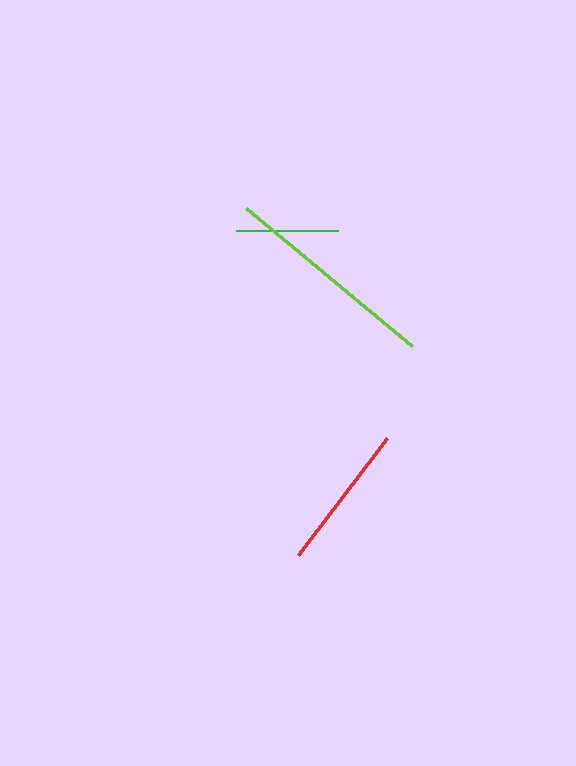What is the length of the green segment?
The green segment is approximately 101 pixels long.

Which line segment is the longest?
The lime line is the longest at approximately 216 pixels.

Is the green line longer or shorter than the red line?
The red line is longer than the green line.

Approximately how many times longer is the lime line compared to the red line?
The lime line is approximately 1.5 times the length of the red line.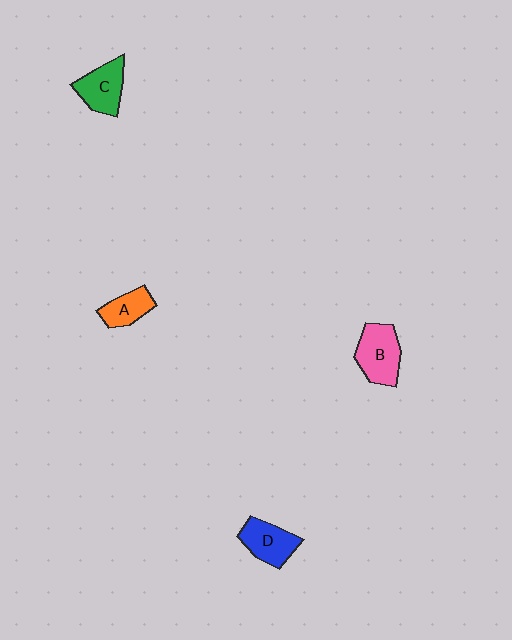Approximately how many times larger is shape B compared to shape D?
Approximately 1.2 times.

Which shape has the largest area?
Shape B (pink).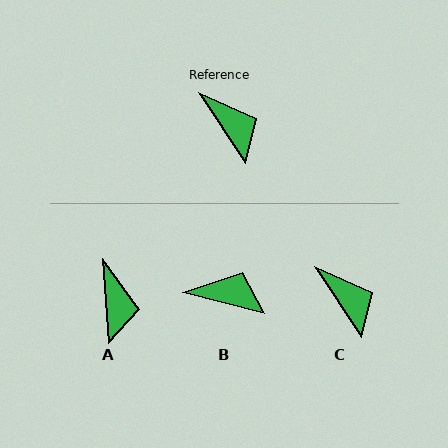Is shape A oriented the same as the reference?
No, it is off by about 30 degrees.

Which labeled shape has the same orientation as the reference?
C.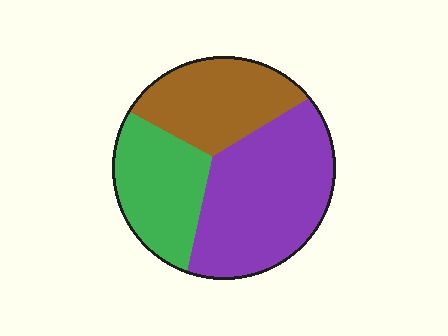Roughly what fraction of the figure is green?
Green covers about 25% of the figure.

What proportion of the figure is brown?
Brown covers around 30% of the figure.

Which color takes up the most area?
Purple, at roughly 45%.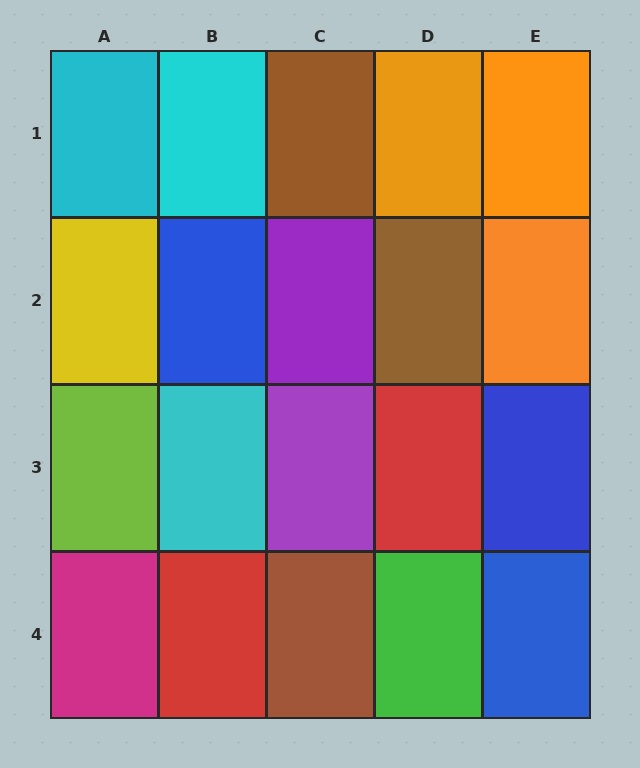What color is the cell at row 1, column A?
Cyan.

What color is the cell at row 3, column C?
Purple.